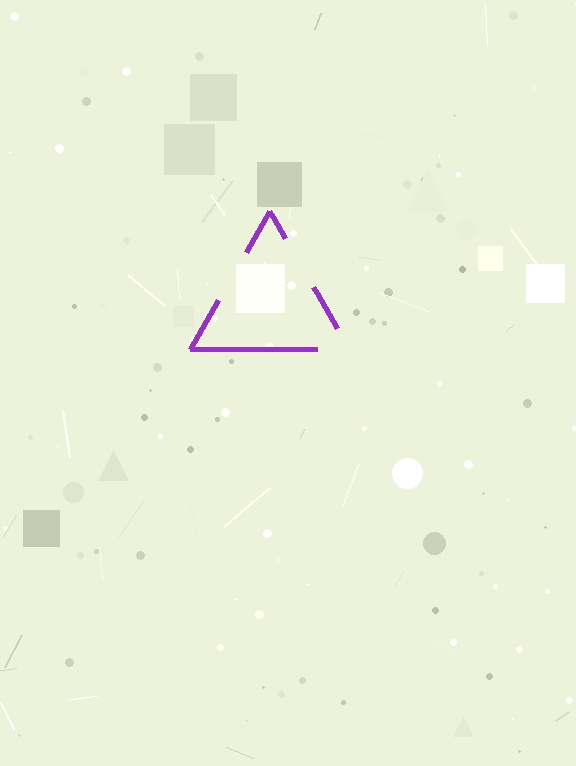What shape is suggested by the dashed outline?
The dashed outline suggests a triangle.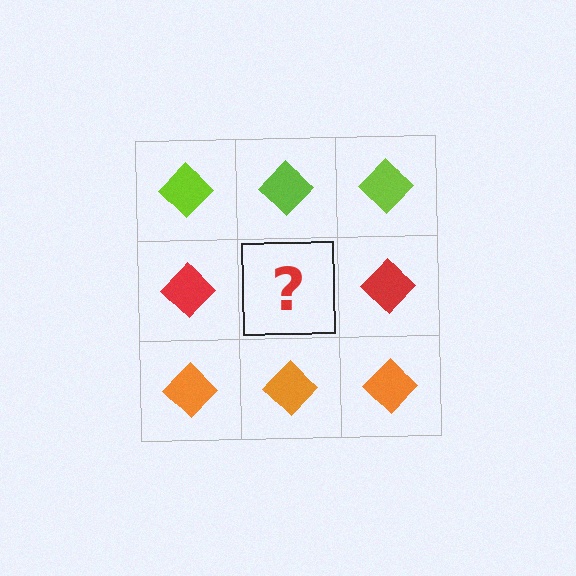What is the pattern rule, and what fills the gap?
The rule is that each row has a consistent color. The gap should be filled with a red diamond.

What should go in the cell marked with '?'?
The missing cell should contain a red diamond.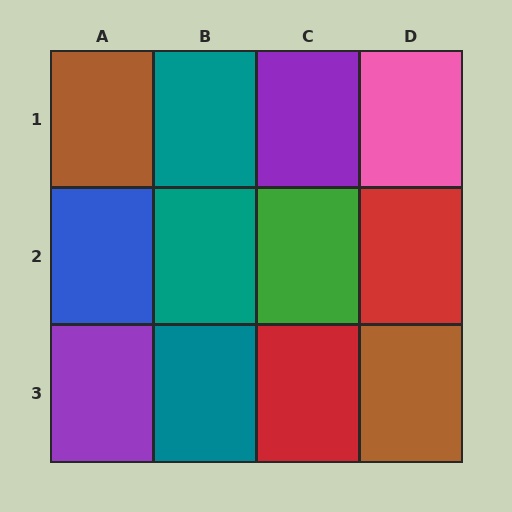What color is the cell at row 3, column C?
Red.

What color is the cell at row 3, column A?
Purple.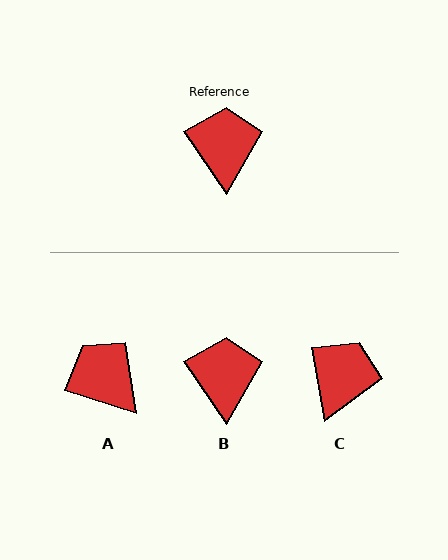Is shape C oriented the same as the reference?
No, it is off by about 24 degrees.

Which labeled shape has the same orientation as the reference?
B.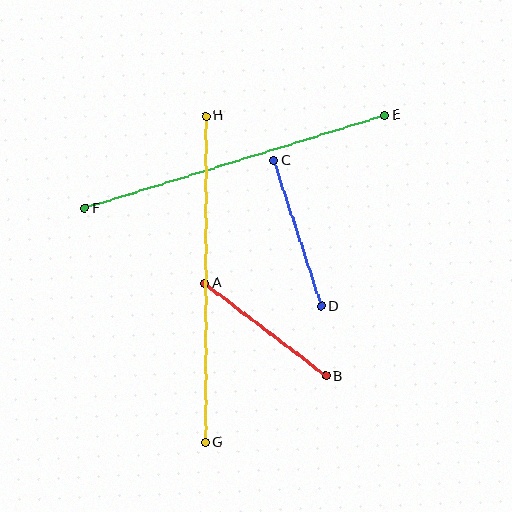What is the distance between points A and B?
The distance is approximately 153 pixels.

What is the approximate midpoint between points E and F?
The midpoint is at approximately (235, 162) pixels.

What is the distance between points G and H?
The distance is approximately 326 pixels.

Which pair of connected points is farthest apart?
Points G and H are farthest apart.